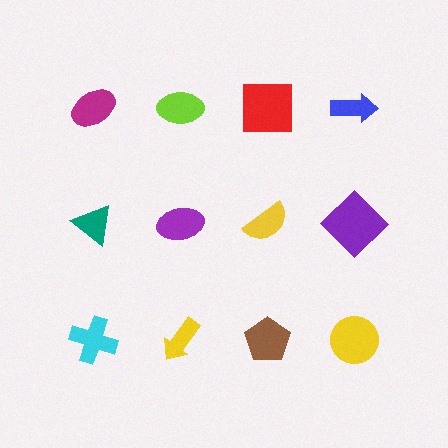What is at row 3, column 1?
A cyan cross.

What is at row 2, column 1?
A teal triangle.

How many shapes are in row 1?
4 shapes.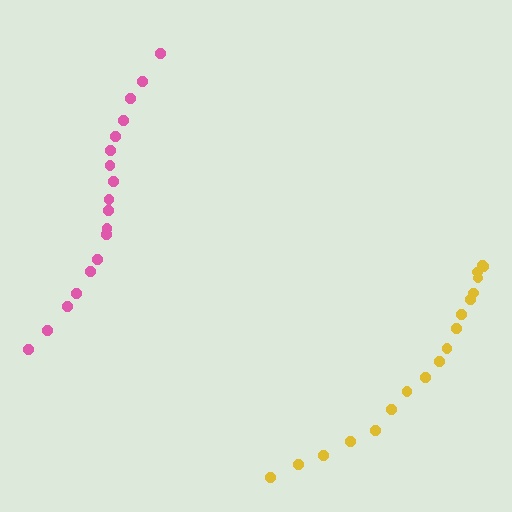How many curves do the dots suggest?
There are 2 distinct paths.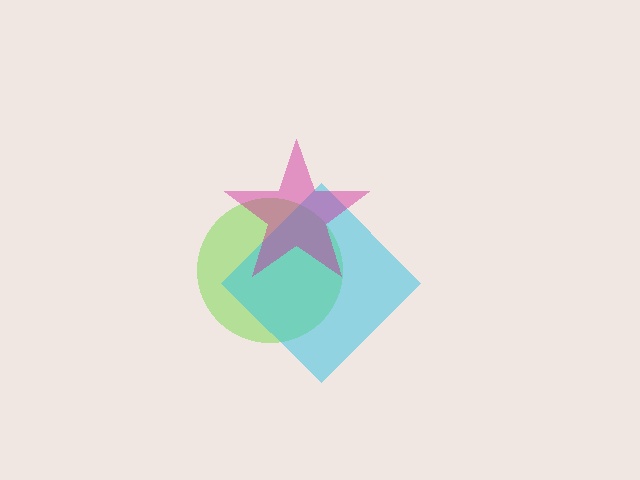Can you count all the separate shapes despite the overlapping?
Yes, there are 3 separate shapes.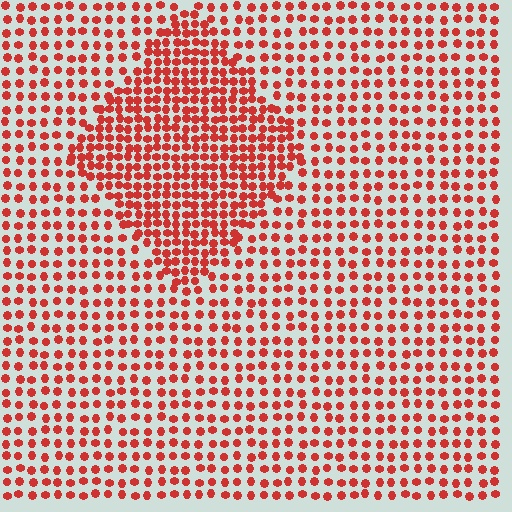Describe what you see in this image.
The image contains small red elements arranged at two different densities. A diamond-shaped region is visible where the elements are more densely packed than the surrounding area.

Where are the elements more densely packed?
The elements are more densely packed inside the diamond boundary.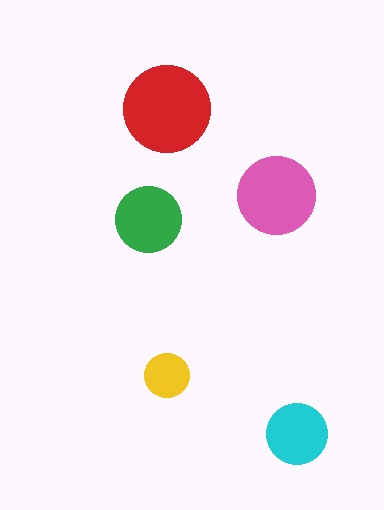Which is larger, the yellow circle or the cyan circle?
The cyan one.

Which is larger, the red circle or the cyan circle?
The red one.